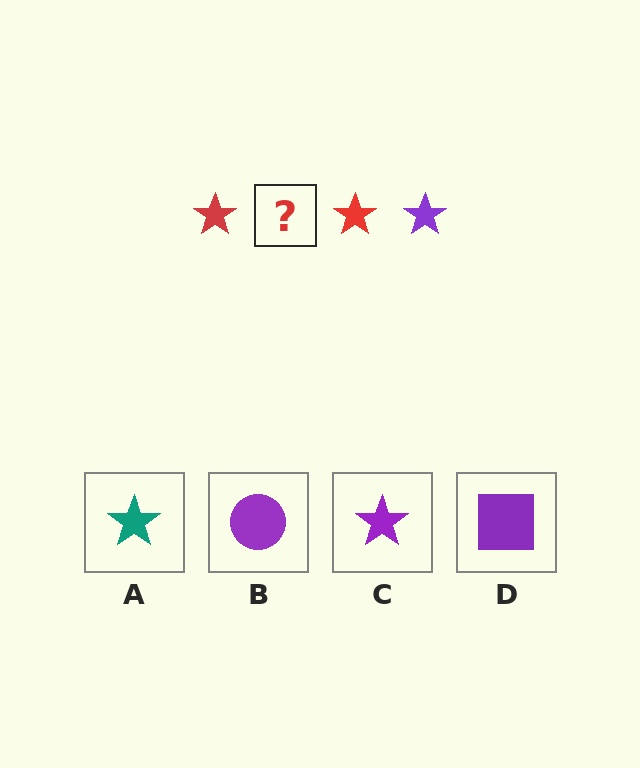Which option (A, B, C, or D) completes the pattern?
C.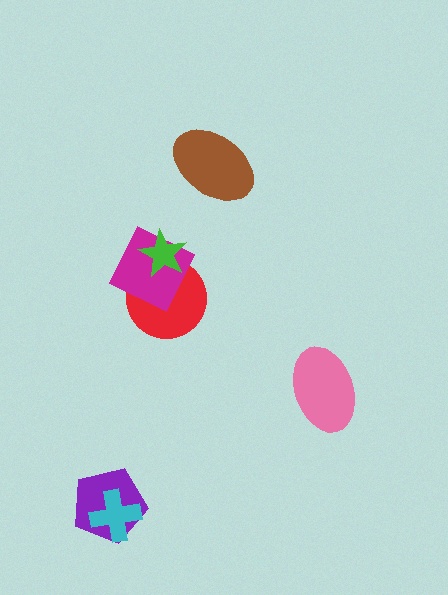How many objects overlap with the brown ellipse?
0 objects overlap with the brown ellipse.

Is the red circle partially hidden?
Yes, it is partially covered by another shape.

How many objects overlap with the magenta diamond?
2 objects overlap with the magenta diamond.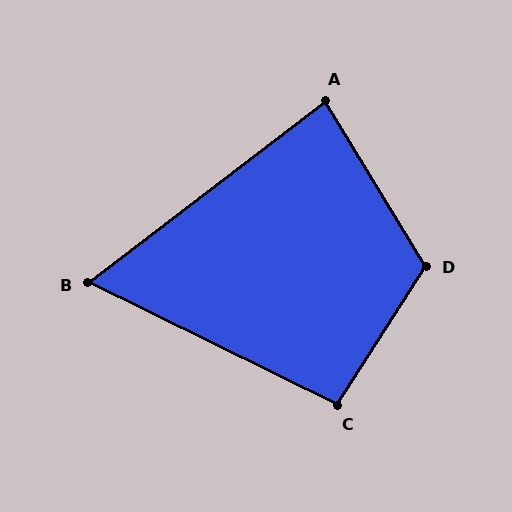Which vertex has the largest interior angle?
D, at approximately 116 degrees.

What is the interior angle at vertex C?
Approximately 96 degrees (obtuse).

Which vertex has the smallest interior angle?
B, at approximately 64 degrees.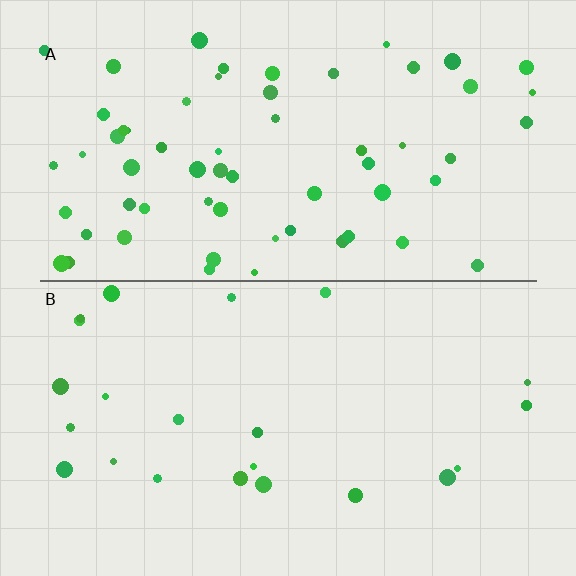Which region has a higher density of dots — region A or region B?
A (the top).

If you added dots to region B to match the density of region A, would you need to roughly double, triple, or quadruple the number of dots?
Approximately triple.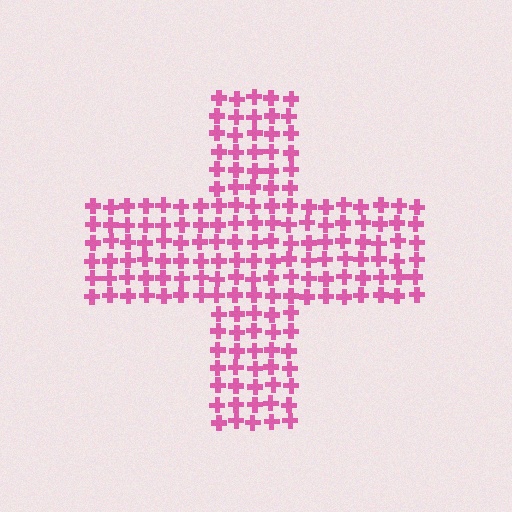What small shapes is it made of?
It is made of small crosses.